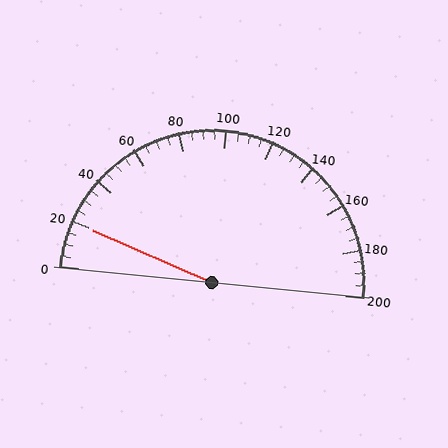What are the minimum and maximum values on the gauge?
The gauge ranges from 0 to 200.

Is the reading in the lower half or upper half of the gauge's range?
The reading is in the lower half of the range (0 to 200).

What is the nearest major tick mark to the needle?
The nearest major tick mark is 20.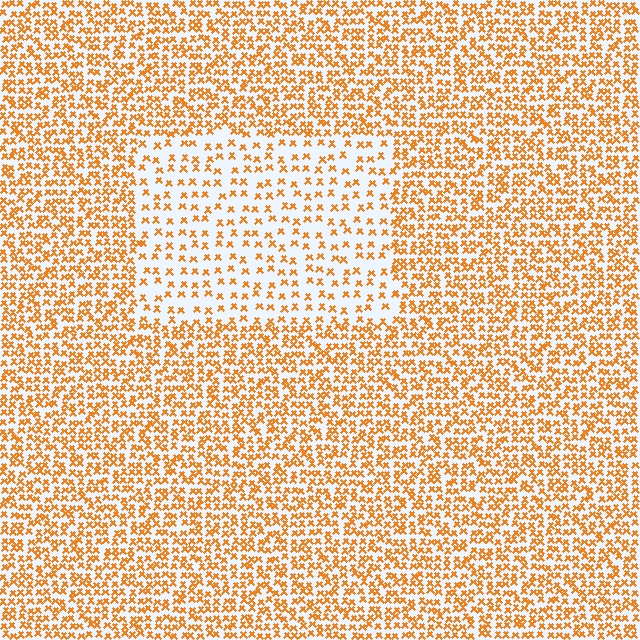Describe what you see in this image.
The image contains small orange elements arranged at two different densities. A rectangle-shaped region is visible where the elements are less densely packed than the surrounding area.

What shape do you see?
I see a rectangle.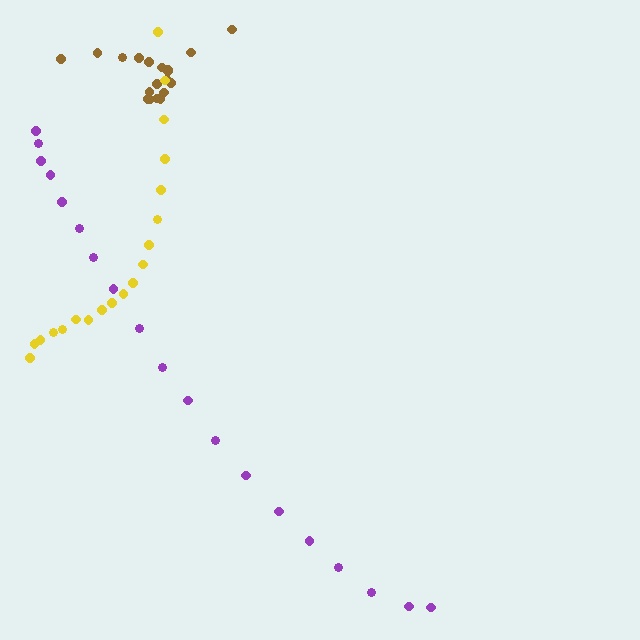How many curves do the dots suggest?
There are 3 distinct paths.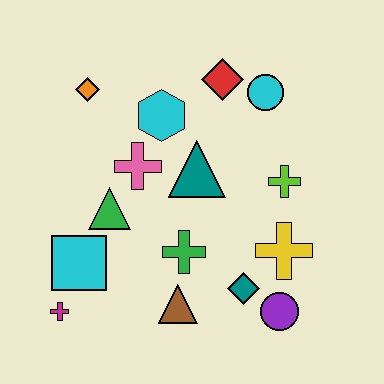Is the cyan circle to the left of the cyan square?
No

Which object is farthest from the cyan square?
The cyan circle is farthest from the cyan square.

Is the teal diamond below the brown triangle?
No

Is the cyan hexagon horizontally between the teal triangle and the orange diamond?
Yes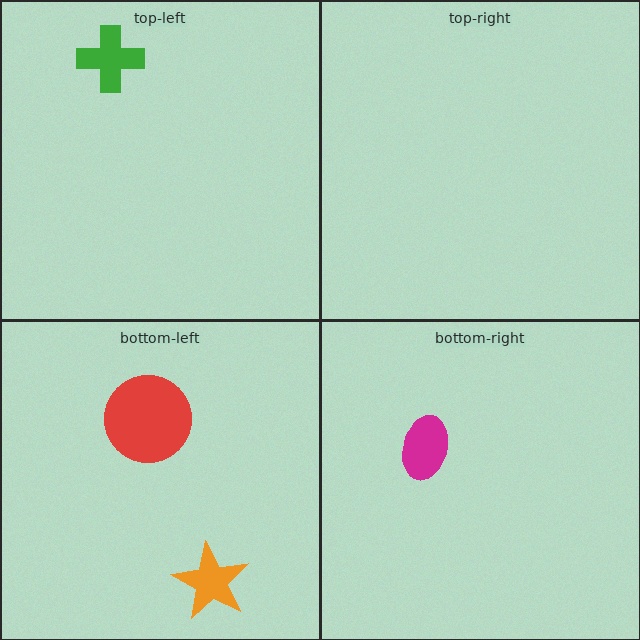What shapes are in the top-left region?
The green cross.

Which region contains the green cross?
The top-left region.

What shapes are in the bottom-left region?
The orange star, the red circle.